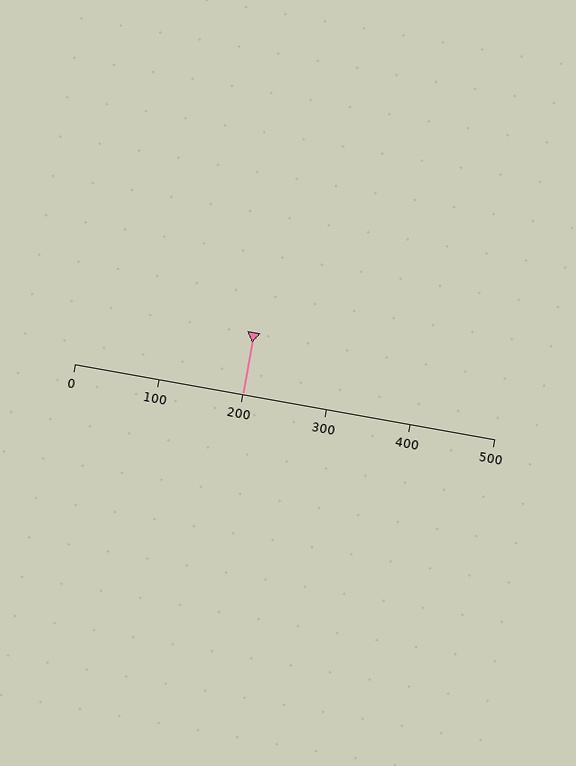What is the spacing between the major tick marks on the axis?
The major ticks are spaced 100 apart.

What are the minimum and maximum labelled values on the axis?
The axis runs from 0 to 500.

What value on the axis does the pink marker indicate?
The marker indicates approximately 200.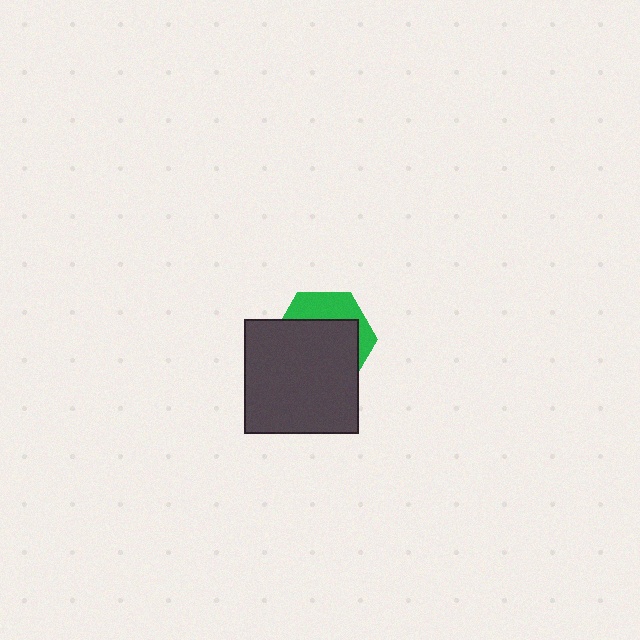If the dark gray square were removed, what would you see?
You would see the complete green hexagon.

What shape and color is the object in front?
The object in front is a dark gray square.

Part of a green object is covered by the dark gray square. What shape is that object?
It is a hexagon.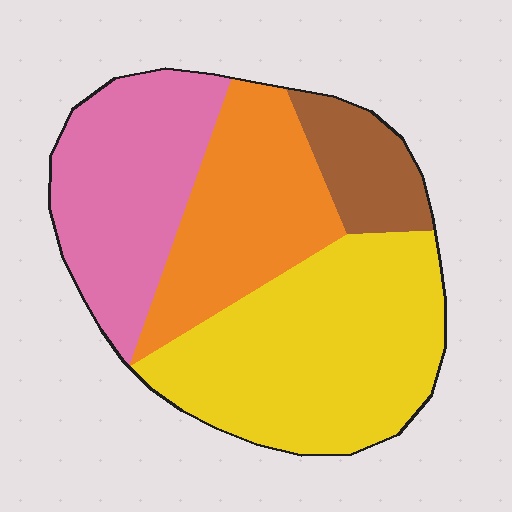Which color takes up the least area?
Brown, at roughly 10%.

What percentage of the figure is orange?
Orange takes up about one quarter (1/4) of the figure.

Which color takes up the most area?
Yellow, at roughly 40%.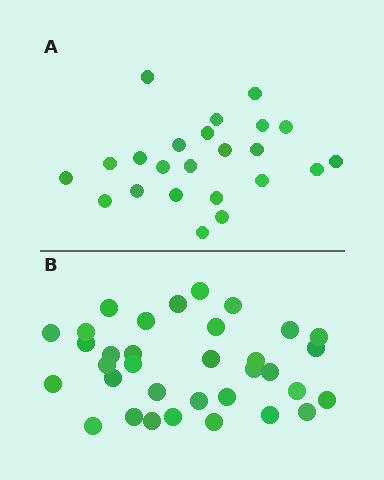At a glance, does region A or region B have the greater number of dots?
Region B (the bottom region) has more dots.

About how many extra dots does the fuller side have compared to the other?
Region B has roughly 12 or so more dots than region A.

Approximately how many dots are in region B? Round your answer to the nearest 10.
About 30 dots. (The exact count is 34, which rounds to 30.)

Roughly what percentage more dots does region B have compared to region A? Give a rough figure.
About 50% more.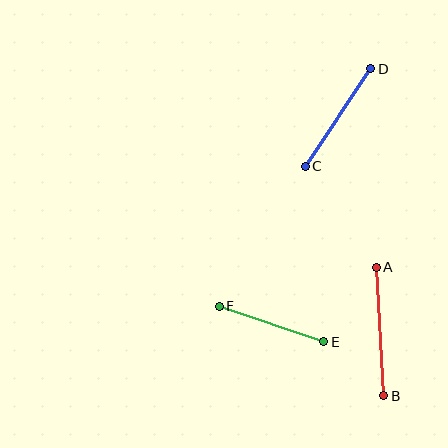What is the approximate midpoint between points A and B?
The midpoint is at approximately (380, 331) pixels.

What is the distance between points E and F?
The distance is approximately 110 pixels.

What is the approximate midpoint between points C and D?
The midpoint is at approximately (338, 117) pixels.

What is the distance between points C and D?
The distance is approximately 117 pixels.